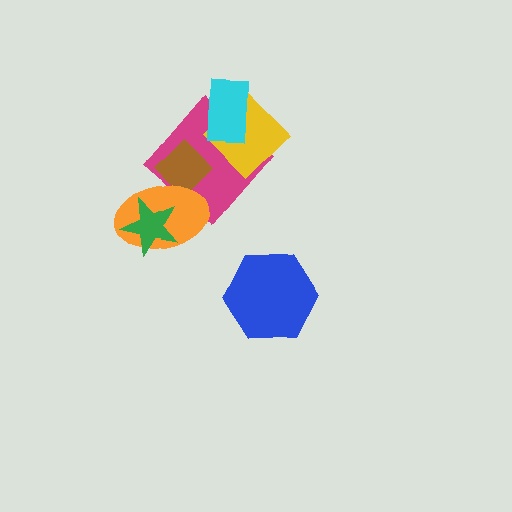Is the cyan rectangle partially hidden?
No, no other shape covers it.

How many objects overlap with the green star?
1 object overlaps with the green star.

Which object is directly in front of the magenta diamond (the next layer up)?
The brown diamond is directly in front of the magenta diamond.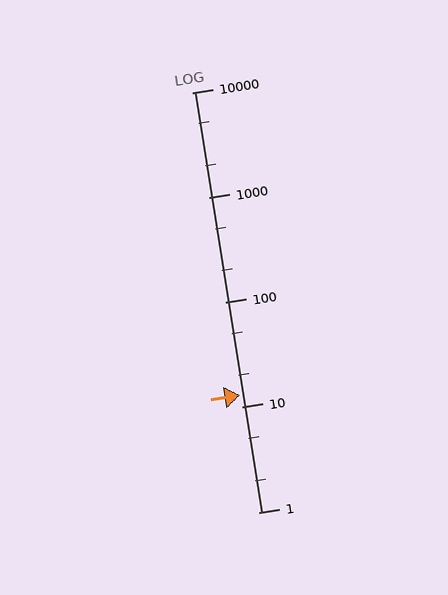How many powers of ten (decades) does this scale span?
The scale spans 4 decades, from 1 to 10000.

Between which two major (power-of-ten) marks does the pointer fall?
The pointer is between 10 and 100.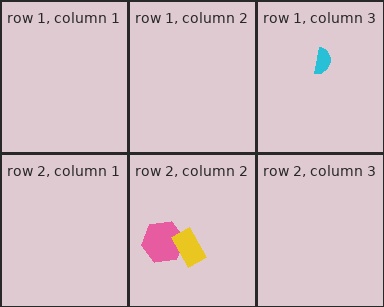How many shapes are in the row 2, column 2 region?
2.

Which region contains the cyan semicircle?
The row 1, column 3 region.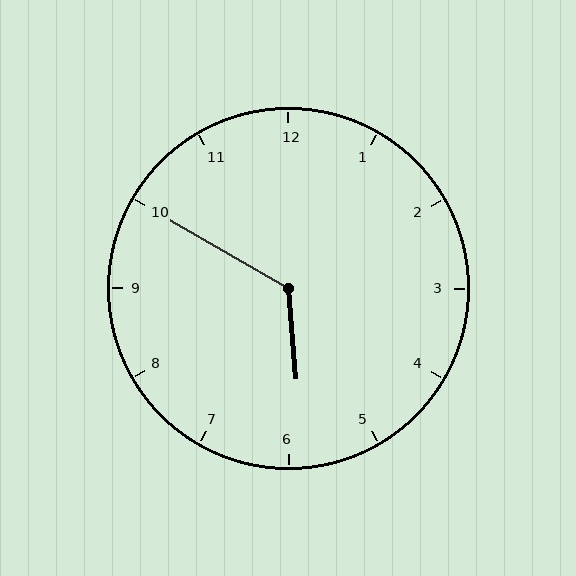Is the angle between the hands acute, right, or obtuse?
It is obtuse.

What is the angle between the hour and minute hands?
Approximately 125 degrees.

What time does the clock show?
5:50.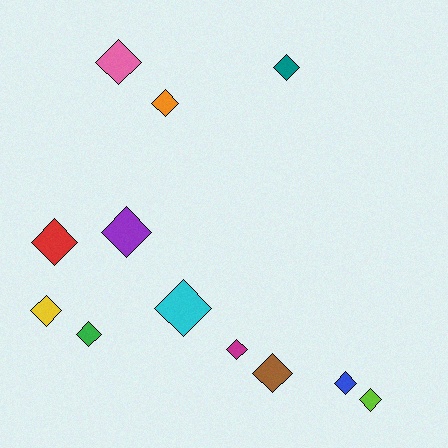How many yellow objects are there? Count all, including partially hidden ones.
There is 1 yellow object.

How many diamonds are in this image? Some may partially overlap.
There are 12 diamonds.